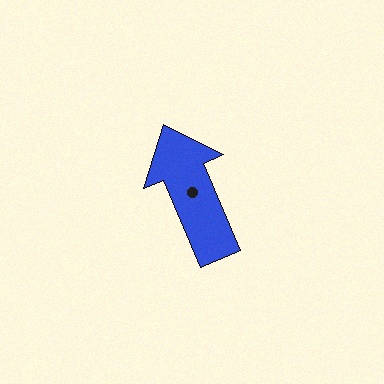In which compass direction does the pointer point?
Northwest.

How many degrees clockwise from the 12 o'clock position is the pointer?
Approximately 337 degrees.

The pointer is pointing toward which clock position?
Roughly 11 o'clock.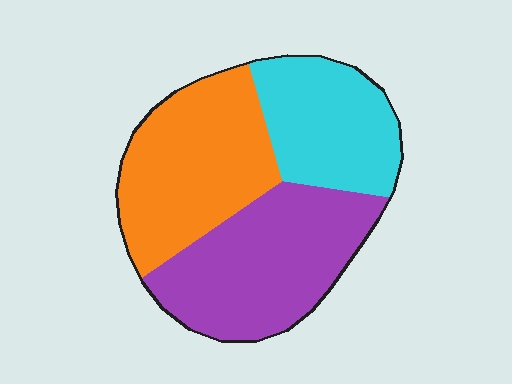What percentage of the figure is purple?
Purple takes up between a quarter and a half of the figure.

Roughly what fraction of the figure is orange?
Orange takes up between a third and a half of the figure.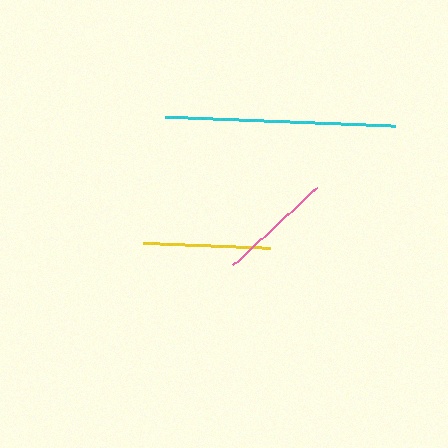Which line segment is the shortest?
The pink line is the shortest at approximately 115 pixels.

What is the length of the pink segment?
The pink segment is approximately 115 pixels long.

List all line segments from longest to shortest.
From longest to shortest: cyan, yellow, pink.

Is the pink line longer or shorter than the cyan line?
The cyan line is longer than the pink line.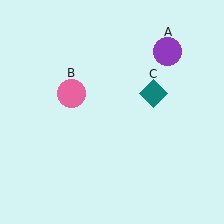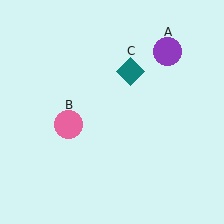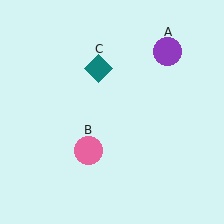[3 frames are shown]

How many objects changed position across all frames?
2 objects changed position: pink circle (object B), teal diamond (object C).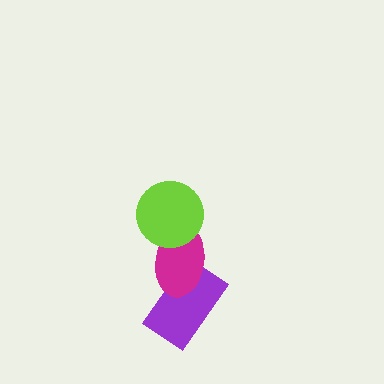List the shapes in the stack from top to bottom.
From top to bottom: the lime circle, the magenta ellipse, the purple rectangle.